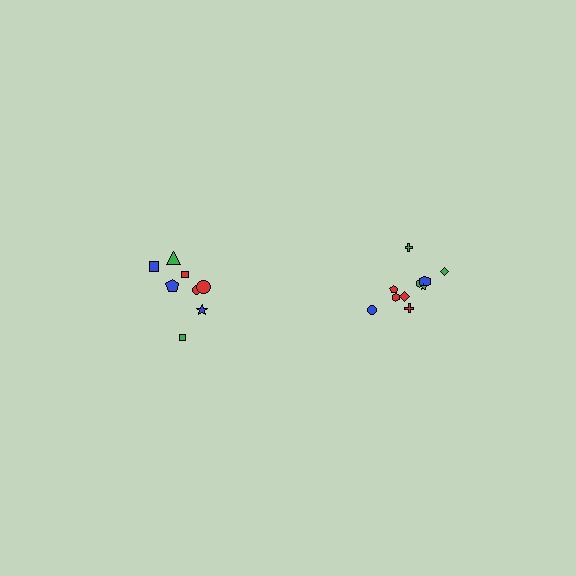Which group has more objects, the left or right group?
The right group.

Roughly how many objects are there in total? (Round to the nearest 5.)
Roughly 20 objects in total.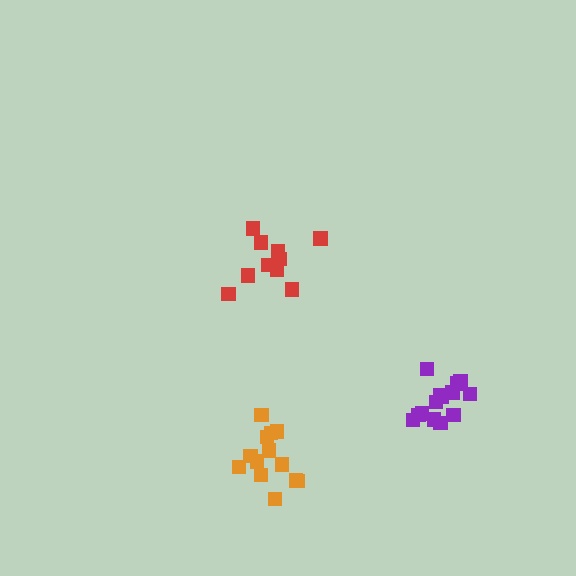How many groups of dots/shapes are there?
There are 3 groups.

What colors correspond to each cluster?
The clusters are colored: red, orange, purple.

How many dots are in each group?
Group 1: 10 dots, Group 2: 13 dots, Group 3: 14 dots (37 total).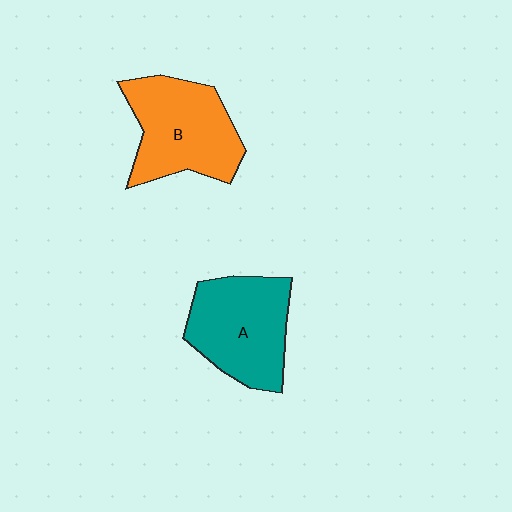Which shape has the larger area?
Shape B (orange).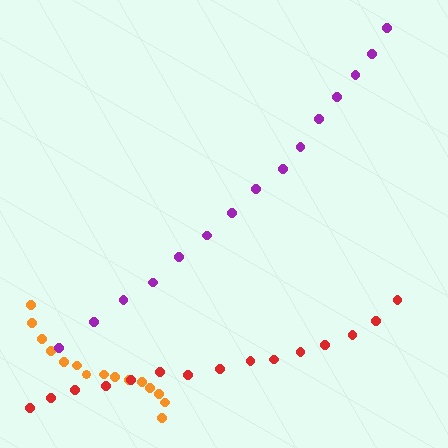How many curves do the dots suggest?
There are 3 distinct paths.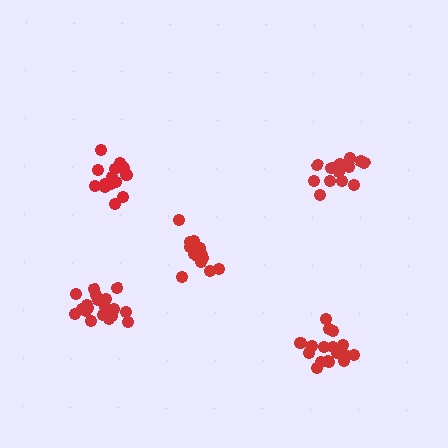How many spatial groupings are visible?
There are 5 spatial groupings.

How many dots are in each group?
Group 1: 14 dots, Group 2: 17 dots, Group 3: 20 dots, Group 4: 15 dots, Group 5: 15 dots (81 total).